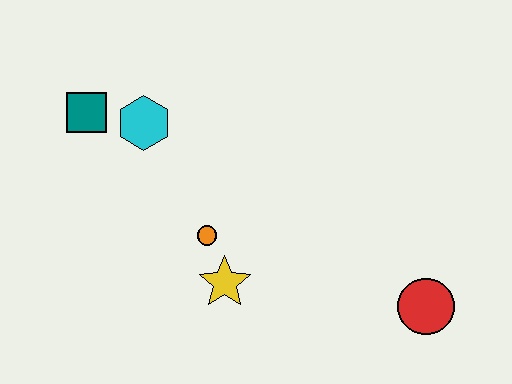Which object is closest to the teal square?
The cyan hexagon is closest to the teal square.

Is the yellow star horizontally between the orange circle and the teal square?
No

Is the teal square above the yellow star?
Yes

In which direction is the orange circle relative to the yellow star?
The orange circle is above the yellow star.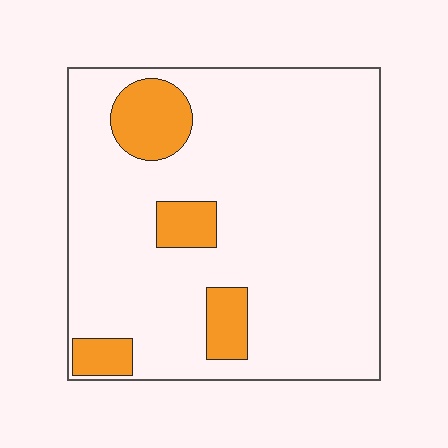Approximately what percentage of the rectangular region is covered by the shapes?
Approximately 15%.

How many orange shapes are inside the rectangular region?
4.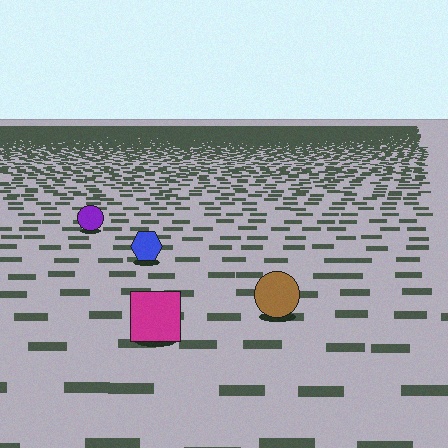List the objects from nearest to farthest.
From nearest to farthest: the magenta square, the brown circle, the blue hexagon, the purple circle.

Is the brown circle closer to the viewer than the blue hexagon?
Yes. The brown circle is closer — you can tell from the texture gradient: the ground texture is coarser near it.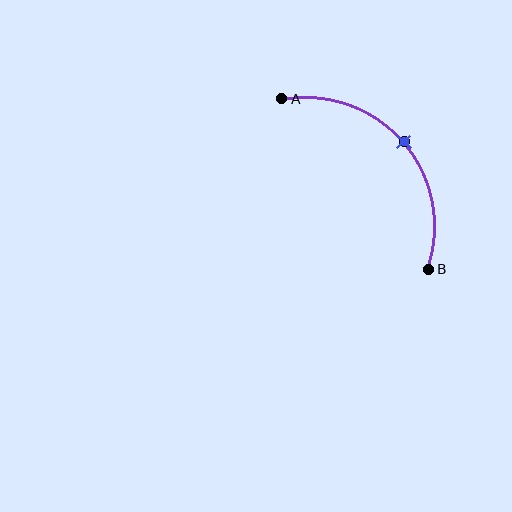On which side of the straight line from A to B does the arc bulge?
The arc bulges above and to the right of the straight line connecting A and B.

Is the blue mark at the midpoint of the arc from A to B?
Yes. The blue mark lies on the arc at equal arc-length from both A and B — it is the arc midpoint.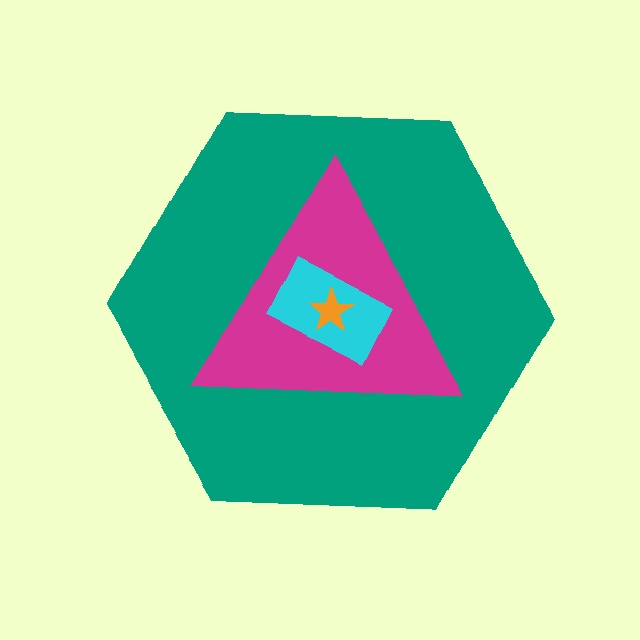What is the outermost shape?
The teal hexagon.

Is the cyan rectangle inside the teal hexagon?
Yes.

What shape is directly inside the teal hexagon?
The magenta triangle.